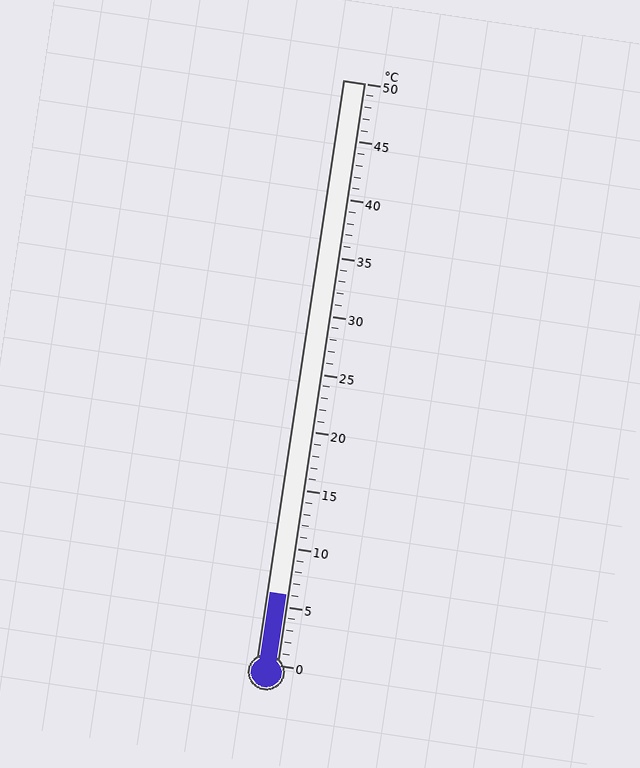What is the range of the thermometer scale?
The thermometer scale ranges from 0°C to 50°C.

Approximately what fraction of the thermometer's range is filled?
The thermometer is filled to approximately 10% of its range.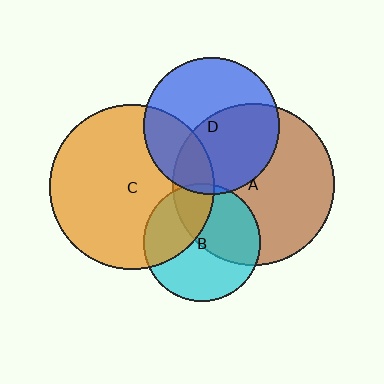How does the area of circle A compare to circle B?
Approximately 1.9 times.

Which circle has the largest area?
Circle C (orange).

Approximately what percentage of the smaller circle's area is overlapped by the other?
Approximately 50%.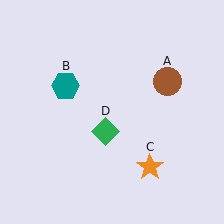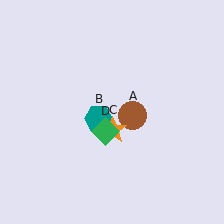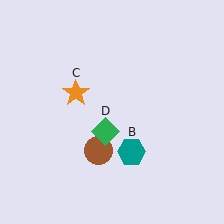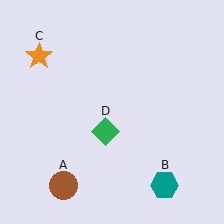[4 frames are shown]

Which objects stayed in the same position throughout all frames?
Green diamond (object D) remained stationary.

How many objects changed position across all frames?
3 objects changed position: brown circle (object A), teal hexagon (object B), orange star (object C).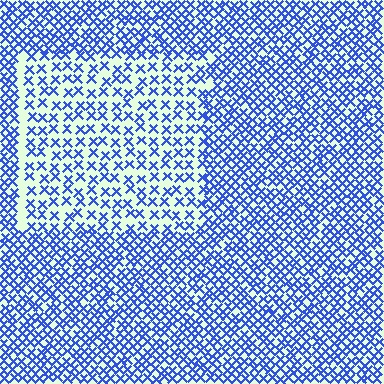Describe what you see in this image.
The image contains small blue elements arranged at two different densities. A rectangle-shaped region is visible where the elements are less densely packed than the surrounding area.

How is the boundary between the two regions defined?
The boundary is defined by a change in element density (approximately 1.9x ratio). All elements are the same color, size, and shape.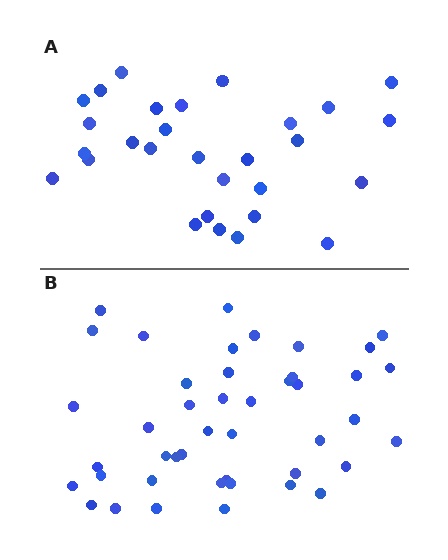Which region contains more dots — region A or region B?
Region B (the bottom region) has more dots.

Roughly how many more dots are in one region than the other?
Region B has approximately 15 more dots than region A.